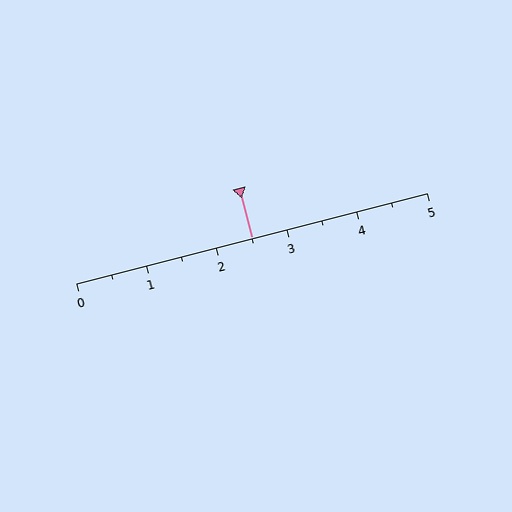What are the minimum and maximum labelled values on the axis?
The axis runs from 0 to 5.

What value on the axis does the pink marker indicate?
The marker indicates approximately 2.5.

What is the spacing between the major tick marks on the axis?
The major ticks are spaced 1 apart.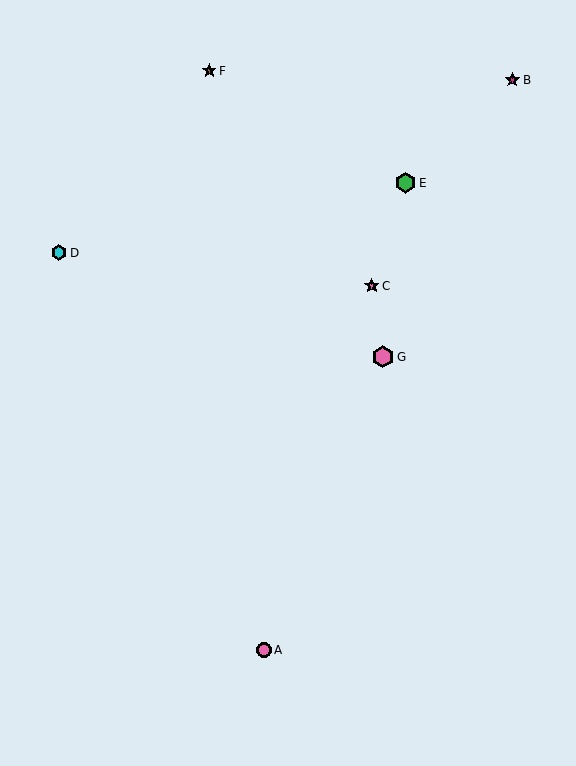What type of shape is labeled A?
Shape A is a pink circle.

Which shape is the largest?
The pink hexagon (labeled G) is the largest.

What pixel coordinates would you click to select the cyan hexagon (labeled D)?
Click at (59, 253) to select the cyan hexagon D.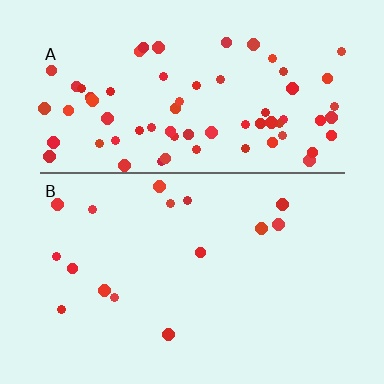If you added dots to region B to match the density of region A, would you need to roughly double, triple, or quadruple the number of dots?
Approximately quadruple.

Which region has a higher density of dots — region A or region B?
A (the top).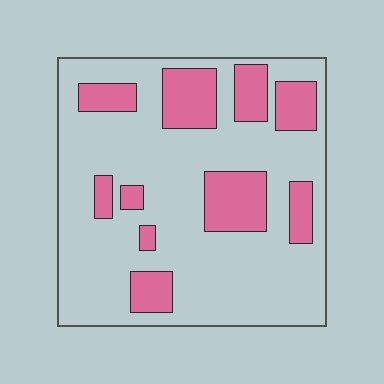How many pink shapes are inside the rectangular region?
10.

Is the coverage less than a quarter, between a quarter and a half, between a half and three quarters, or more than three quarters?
Less than a quarter.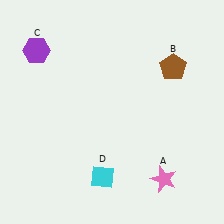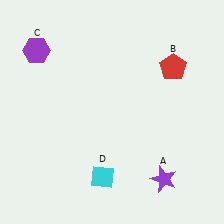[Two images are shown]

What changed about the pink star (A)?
In Image 1, A is pink. In Image 2, it changed to purple.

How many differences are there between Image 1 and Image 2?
There are 2 differences between the two images.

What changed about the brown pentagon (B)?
In Image 1, B is brown. In Image 2, it changed to red.